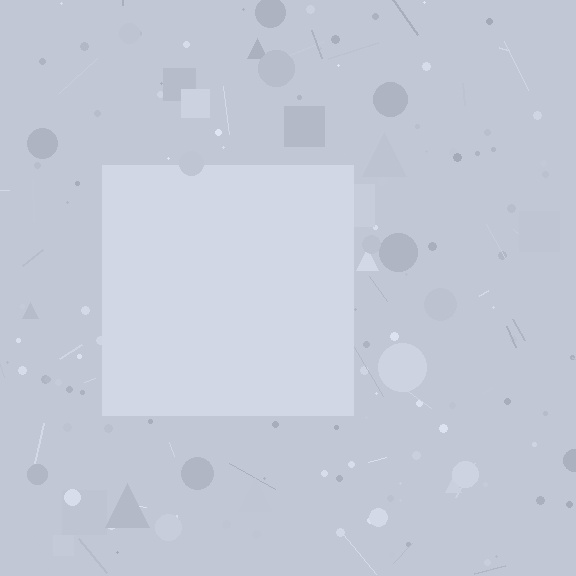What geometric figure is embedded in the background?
A square is embedded in the background.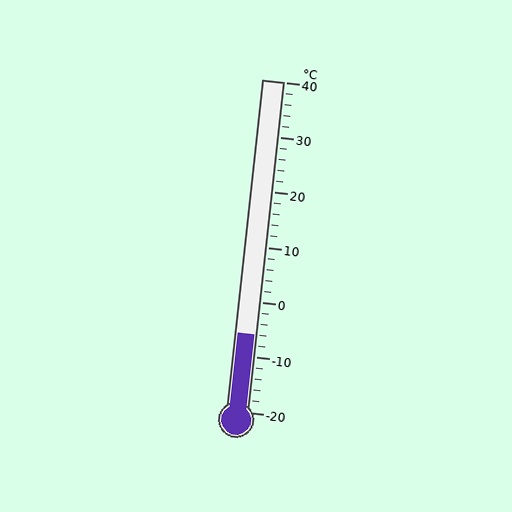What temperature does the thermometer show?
The thermometer shows approximately -6°C.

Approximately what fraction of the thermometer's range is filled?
The thermometer is filled to approximately 25% of its range.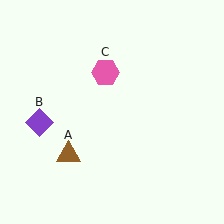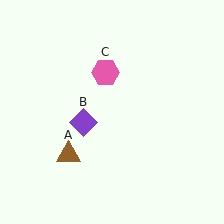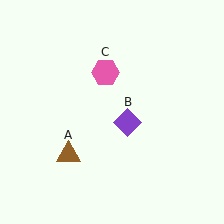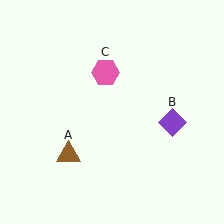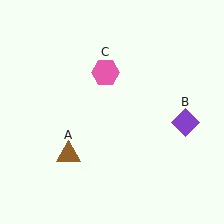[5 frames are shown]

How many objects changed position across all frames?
1 object changed position: purple diamond (object B).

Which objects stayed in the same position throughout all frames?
Brown triangle (object A) and pink hexagon (object C) remained stationary.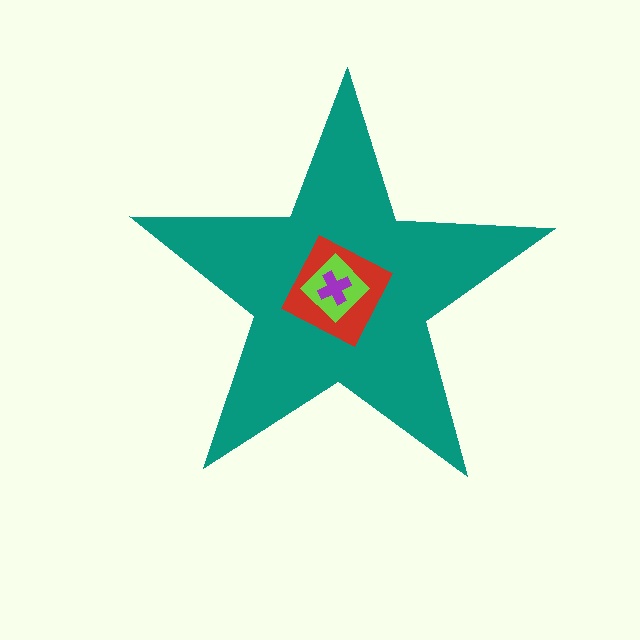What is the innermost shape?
The purple cross.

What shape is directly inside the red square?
The lime diamond.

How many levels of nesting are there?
4.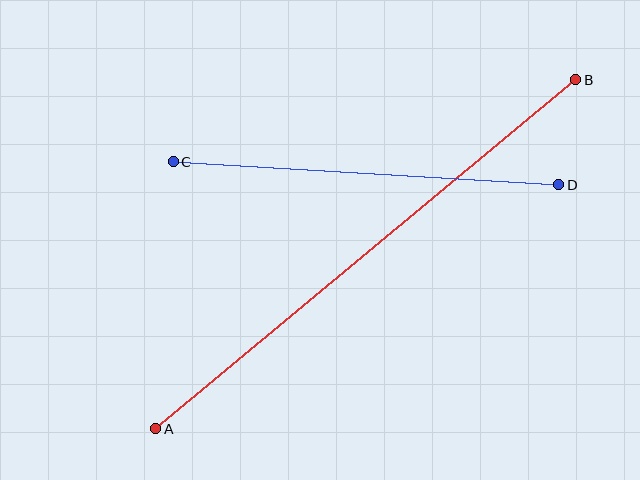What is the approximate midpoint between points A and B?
The midpoint is at approximately (366, 254) pixels.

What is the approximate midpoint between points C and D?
The midpoint is at approximately (366, 173) pixels.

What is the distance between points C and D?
The distance is approximately 387 pixels.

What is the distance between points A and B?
The distance is approximately 546 pixels.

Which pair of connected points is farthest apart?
Points A and B are farthest apart.